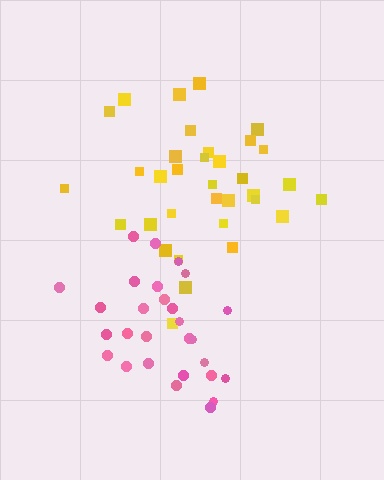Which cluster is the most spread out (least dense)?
Pink.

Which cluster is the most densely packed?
Yellow.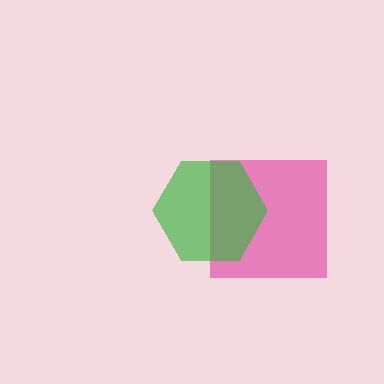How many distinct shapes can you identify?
There are 2 distinct shapes: a pink square, a green hexagon.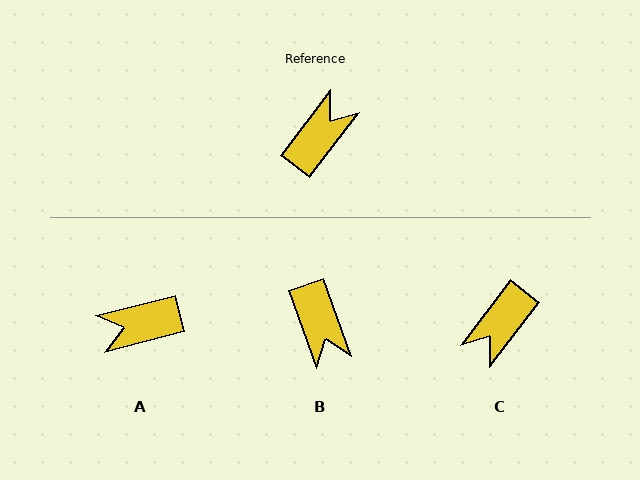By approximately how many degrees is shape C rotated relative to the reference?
Approximately 180 degrees counter-clockwise.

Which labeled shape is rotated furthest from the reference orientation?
C, about 180 degrees away.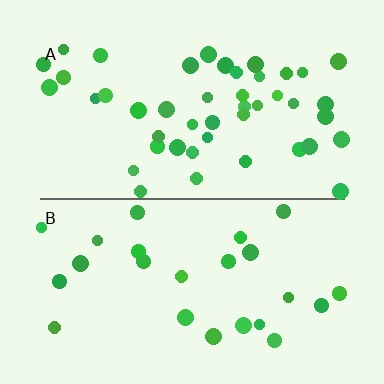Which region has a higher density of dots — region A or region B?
A (the top).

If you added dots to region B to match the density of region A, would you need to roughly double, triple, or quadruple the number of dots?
Approximately double.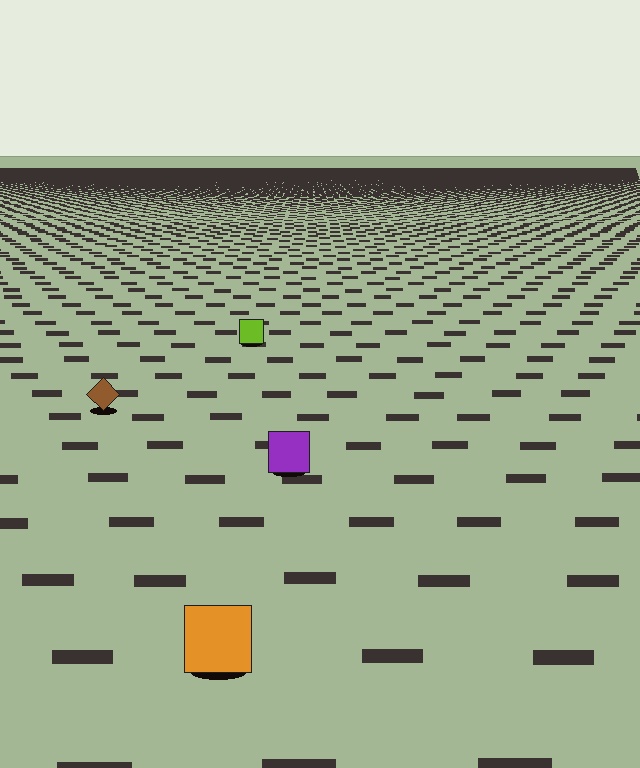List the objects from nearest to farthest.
From nearest to farthest: the orange square, the purple square, the brown diamond, the lime square.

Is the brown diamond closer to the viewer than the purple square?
No. The purple square is closer — you can tell from the texture gradient: the ground texture is coarser near it.